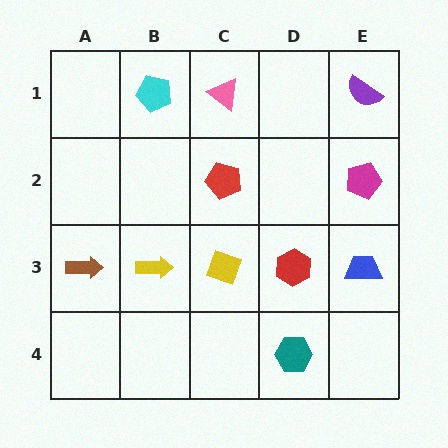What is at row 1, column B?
A cyan pentagon.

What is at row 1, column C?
A pink triangle.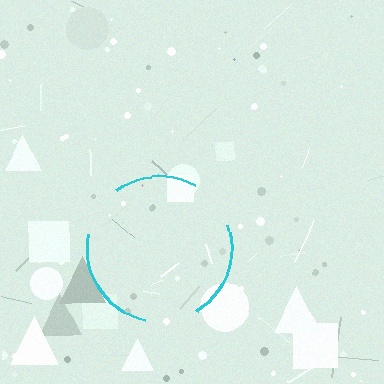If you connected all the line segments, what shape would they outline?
They would outline a circle.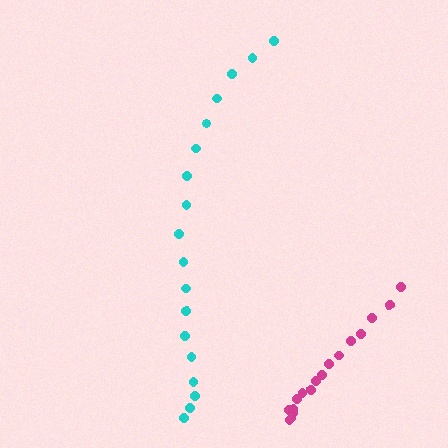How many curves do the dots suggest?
There are 2 distinct paths.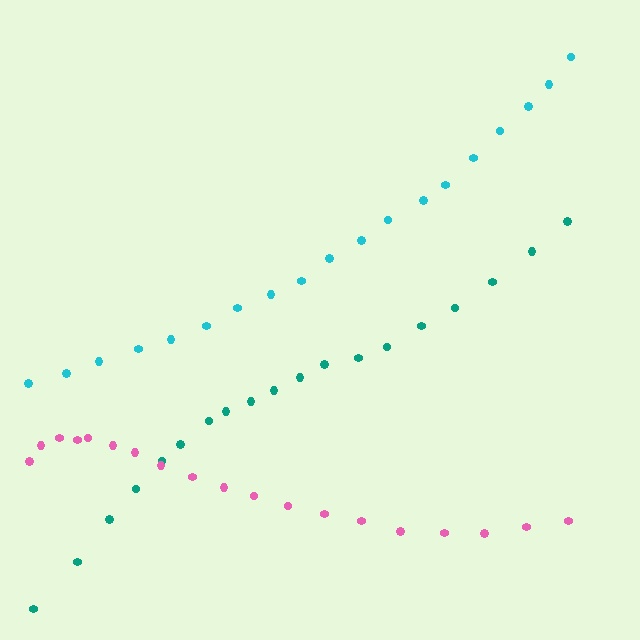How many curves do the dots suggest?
There are 3 distinct paths.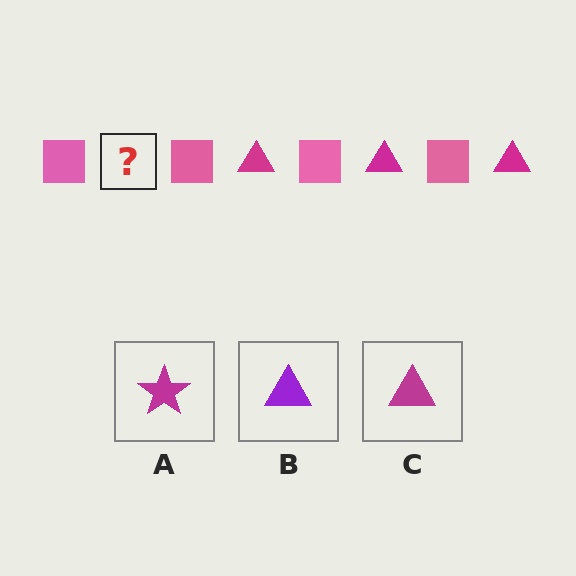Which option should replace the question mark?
Option C.